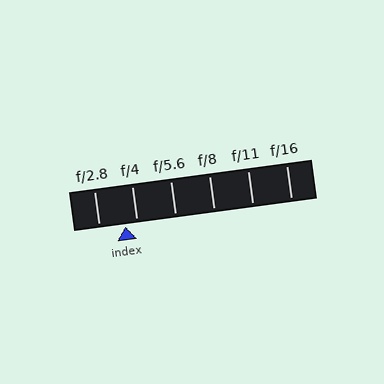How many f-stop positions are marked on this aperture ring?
There are 6 f-stop positions marked.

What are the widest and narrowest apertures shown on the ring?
The widest aperture shown is f/2.8 and the narrowest is f/16.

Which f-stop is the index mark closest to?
The index mark is closest to f/4.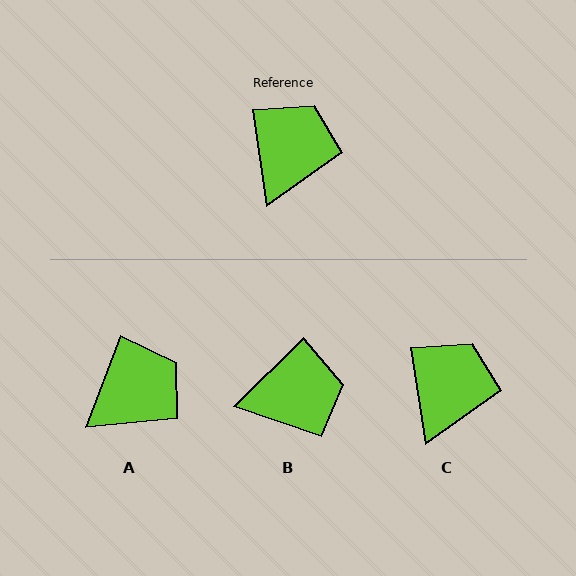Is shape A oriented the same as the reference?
No, it is off by about 30 degrees.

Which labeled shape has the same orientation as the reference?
C.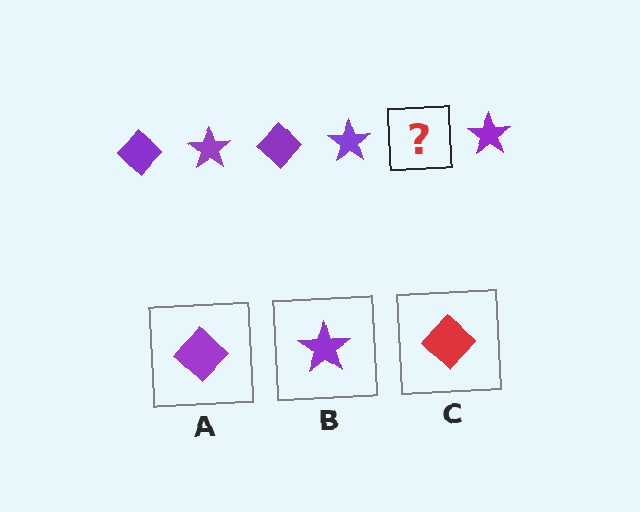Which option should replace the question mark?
Option A.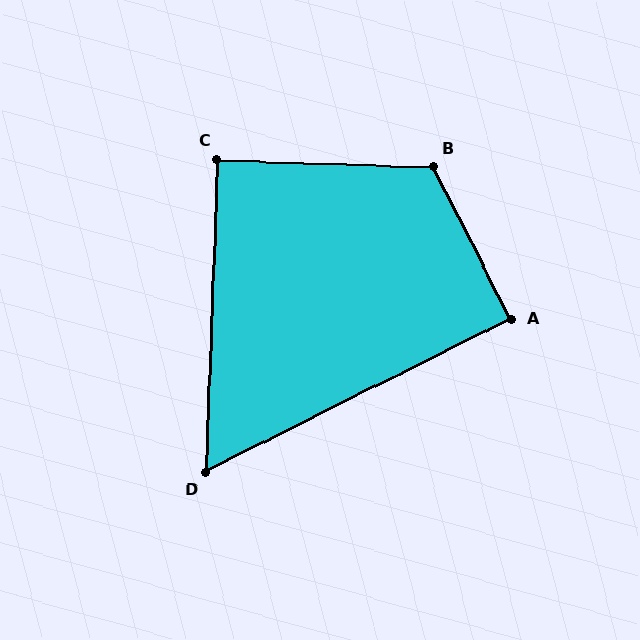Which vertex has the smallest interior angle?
D, at approximately 61 degrees.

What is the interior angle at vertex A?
Approximately 90 degrees (approximately right).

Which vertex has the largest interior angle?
B, at approximately 119 degrees.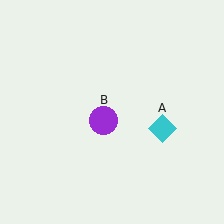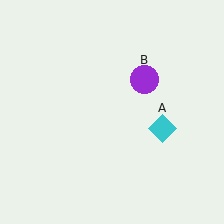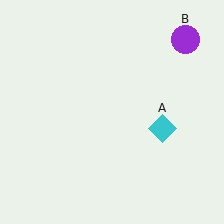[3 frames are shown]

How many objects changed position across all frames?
1 object changed position: purple circle (object B).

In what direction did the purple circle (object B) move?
The purple circle (object B) moved up and to the right.